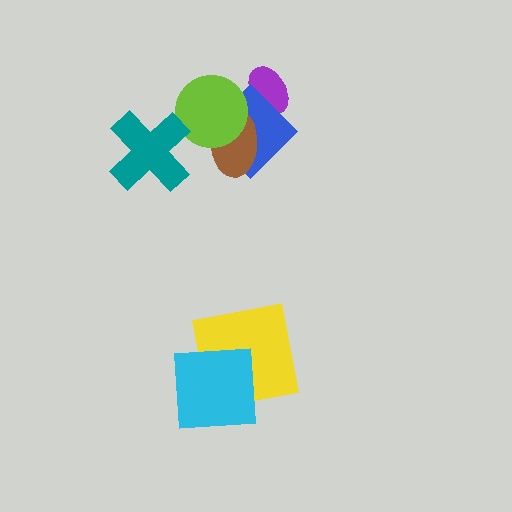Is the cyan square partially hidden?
No, no other shape covers it.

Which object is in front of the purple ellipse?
The blue diamond is in front of the purple ellipse.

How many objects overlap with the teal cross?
0 objects overlap with the teal cross.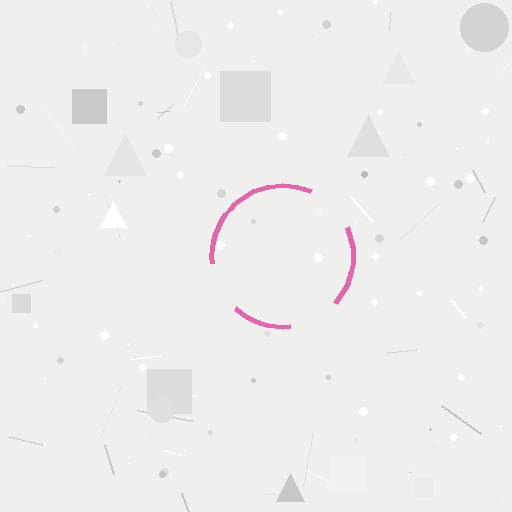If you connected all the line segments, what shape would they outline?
They would outline a circle.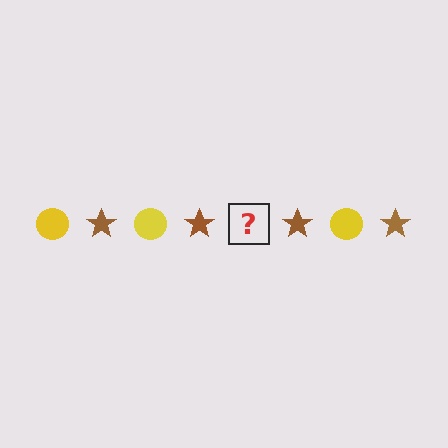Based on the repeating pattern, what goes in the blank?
The blank should be a yellow circle.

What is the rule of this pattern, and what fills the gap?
The rule is that the pattern alternates between yellow circle and brown star. The gap should be filled with a yellow circle.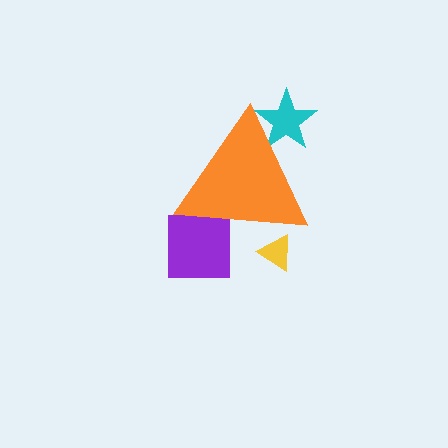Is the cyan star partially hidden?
Yes, the cyan star is partially hidden behind the orange triangle.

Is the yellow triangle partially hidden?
Yes, the yellow triangle is partially hidden behind the orange triangle.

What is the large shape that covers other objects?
An orange triangle.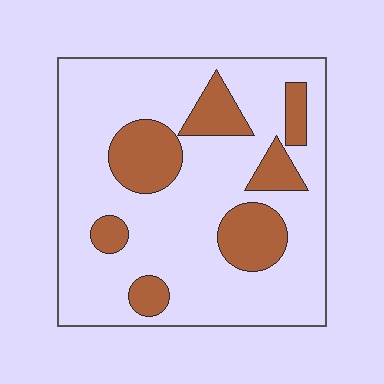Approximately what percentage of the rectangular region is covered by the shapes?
Approximately 25%.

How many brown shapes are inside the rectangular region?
7.